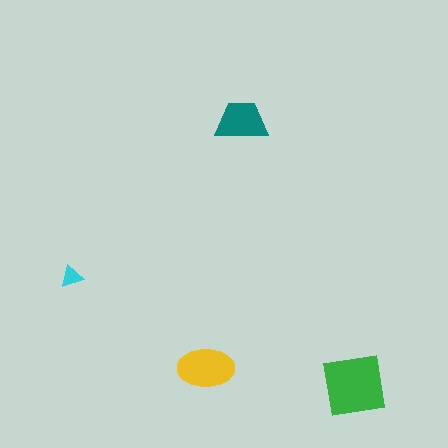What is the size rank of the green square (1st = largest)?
1st.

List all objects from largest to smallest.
The green square, the yellow ellipse, the teal trapezoid, the cyan triangle.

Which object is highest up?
The teal trapezoid is topmost.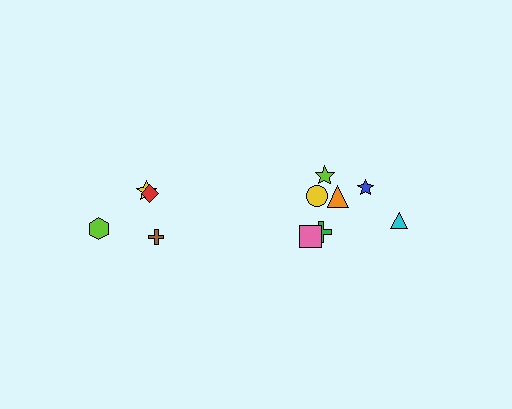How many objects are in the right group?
There are 7 objects.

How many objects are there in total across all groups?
There are 11 objects.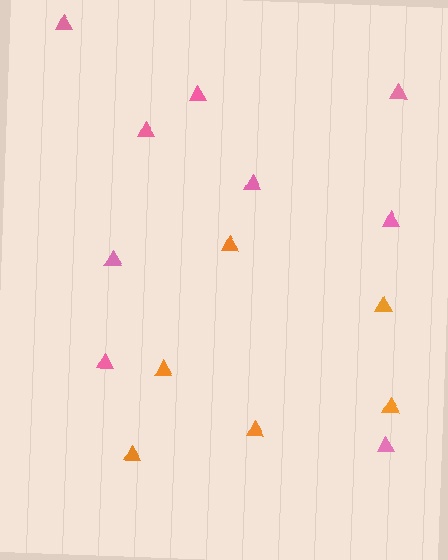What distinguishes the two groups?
There are 2 groups: one group of pink triangles (9) and one group of orange triangles (6).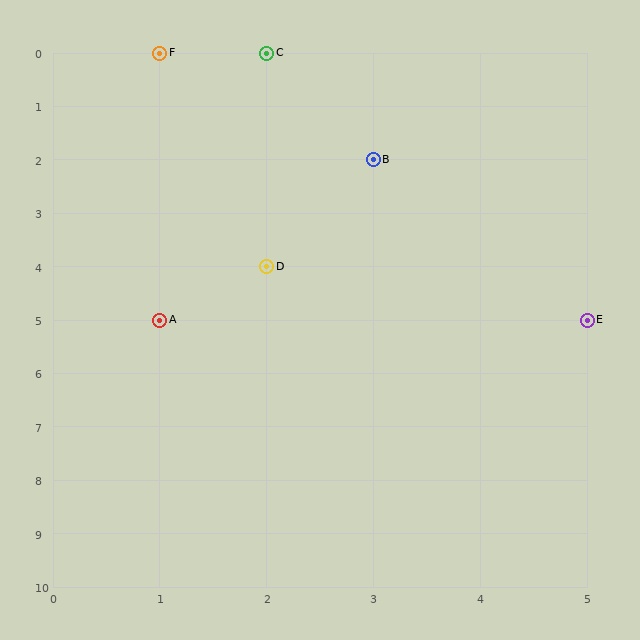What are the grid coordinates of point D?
Point D is at grid coordinates (2, 4).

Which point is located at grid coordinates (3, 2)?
Point B is at (3, 2).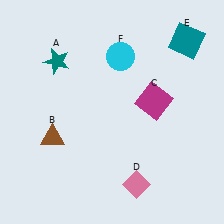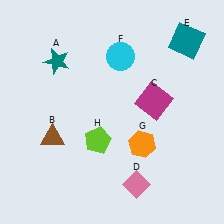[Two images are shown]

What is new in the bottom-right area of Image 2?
An orange hexagon (G) was added in the bottom-right area of Image 2.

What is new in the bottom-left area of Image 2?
A lime pentagon (H) was added in the bottom-left area of Image 2.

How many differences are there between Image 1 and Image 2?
There are 2 differences between the two images.